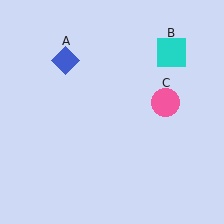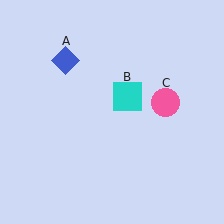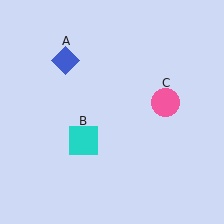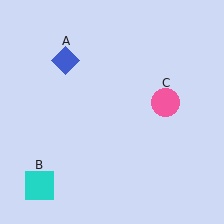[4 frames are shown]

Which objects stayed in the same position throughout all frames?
Blue diamond (object A) and pink circle (object C) remained stationary.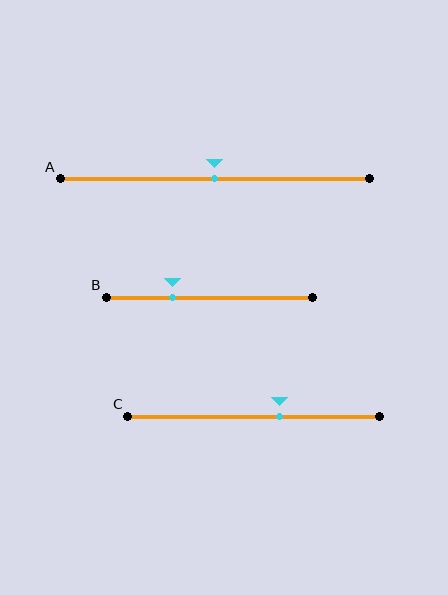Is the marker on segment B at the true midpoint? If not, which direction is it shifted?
No, the marker on segment B is shifted to the left by about 18% of the segment length.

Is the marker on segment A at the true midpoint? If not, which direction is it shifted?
Yes, the marker on segment A is at the true midpoint.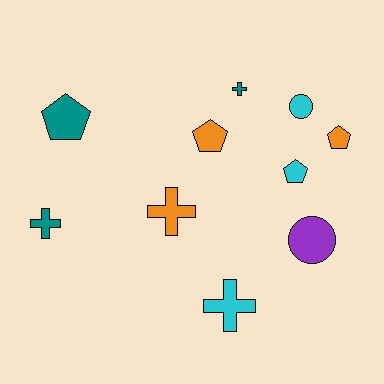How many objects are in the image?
There are 10 objects.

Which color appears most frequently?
Orange, with 3 objects.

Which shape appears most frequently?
Cross, with 4 objects.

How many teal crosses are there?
There are 2 teal crosses.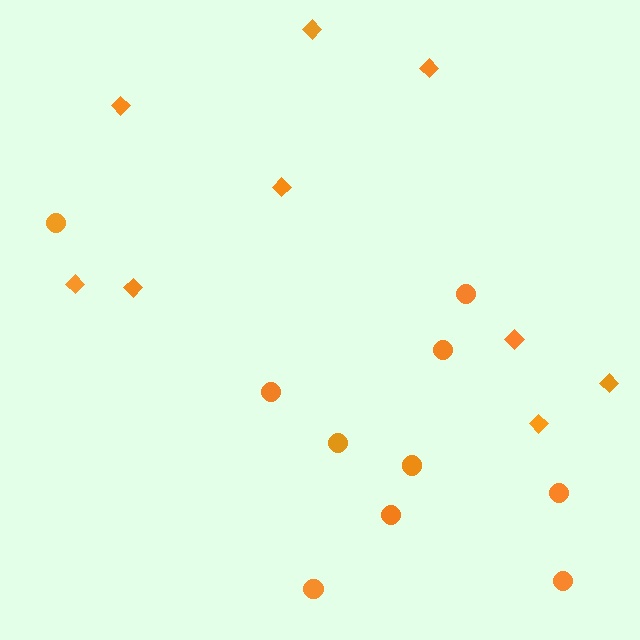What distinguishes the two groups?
There are 2 groups: one group of diamonds (9) and one group of circles (10).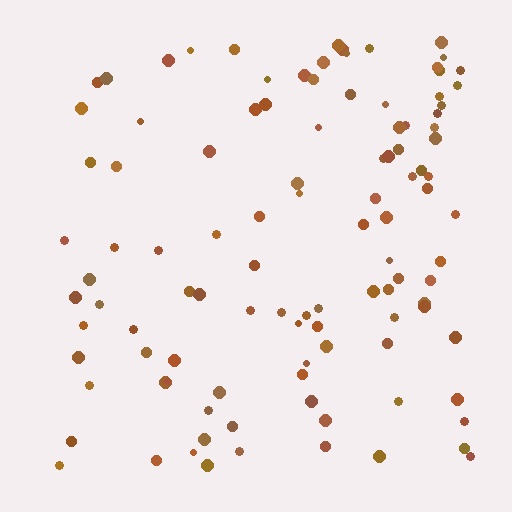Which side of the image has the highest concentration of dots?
The right.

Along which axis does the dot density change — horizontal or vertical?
Horizontal.